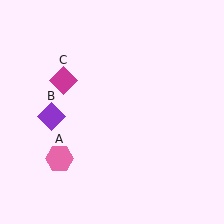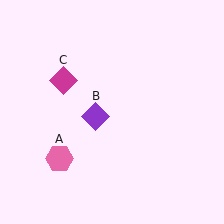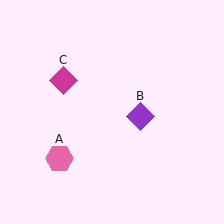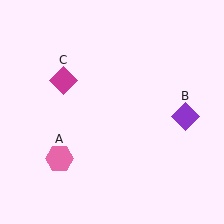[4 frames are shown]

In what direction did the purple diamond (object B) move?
The purple diamond (object B) moved right.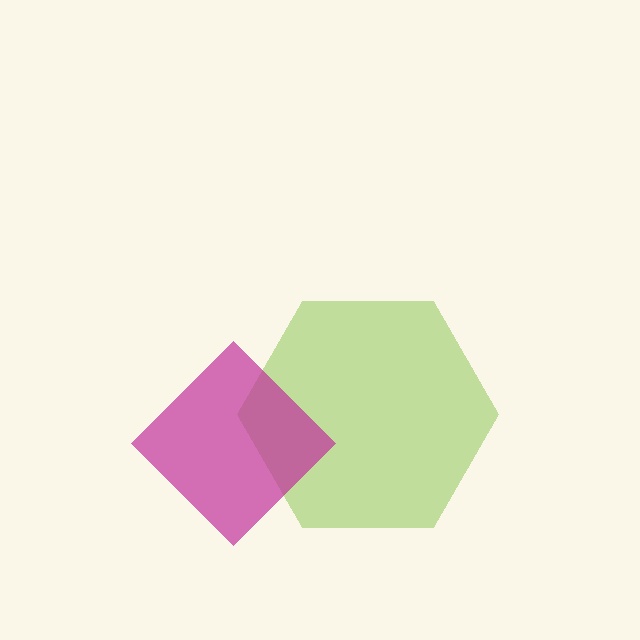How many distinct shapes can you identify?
There are 2 distinct shapes: a lime hexagon, a magenta diamond.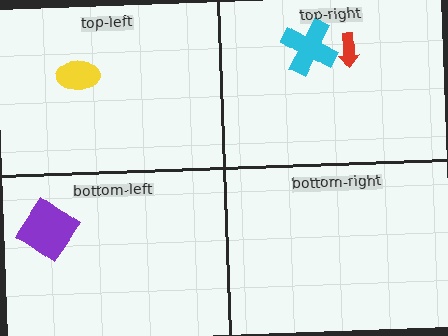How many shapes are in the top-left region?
1.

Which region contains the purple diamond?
The bottom-left region.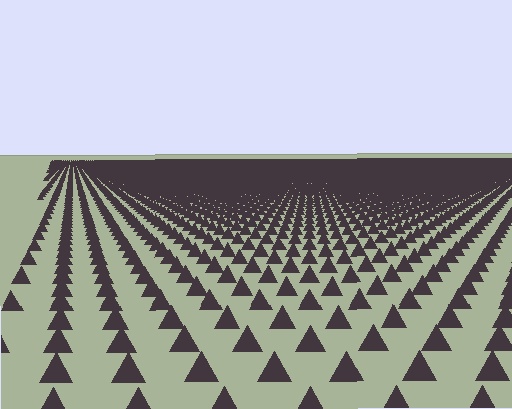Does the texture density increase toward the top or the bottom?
Density increases toward the top.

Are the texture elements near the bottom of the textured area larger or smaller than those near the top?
Larger. Near the bottom, elements are closer to the viewer and appear at a bigger on-screen size.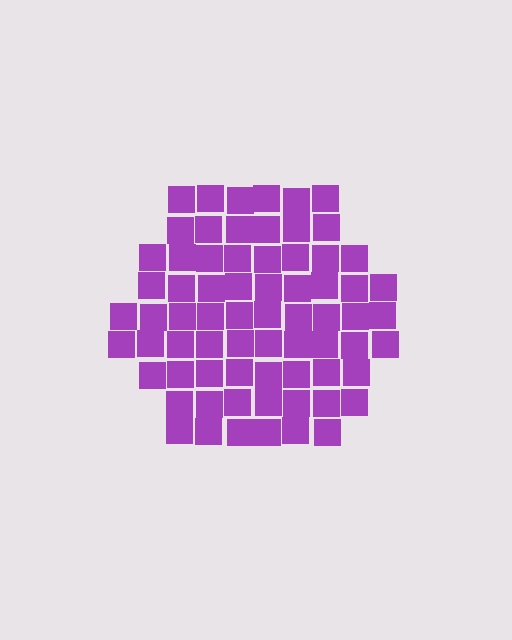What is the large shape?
The large shape is a hexagon.